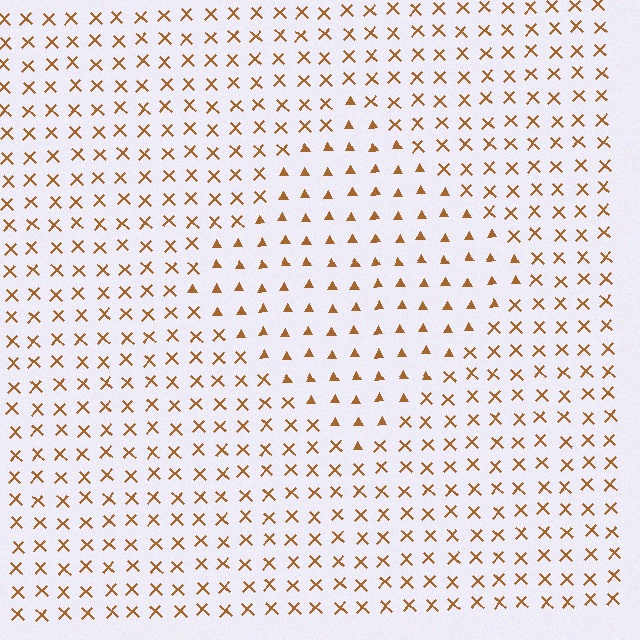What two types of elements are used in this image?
The image uses triangles inside the diamond region and X marks outside it.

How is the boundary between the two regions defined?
The boundary is defined by a change in element shape: triangles inside vs. X marks outside. All elements share the same color and spacing.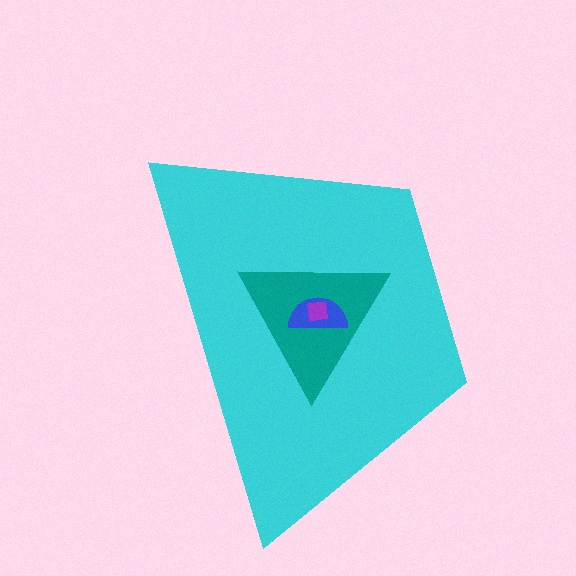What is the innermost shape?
The purple square.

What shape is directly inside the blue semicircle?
The purple square.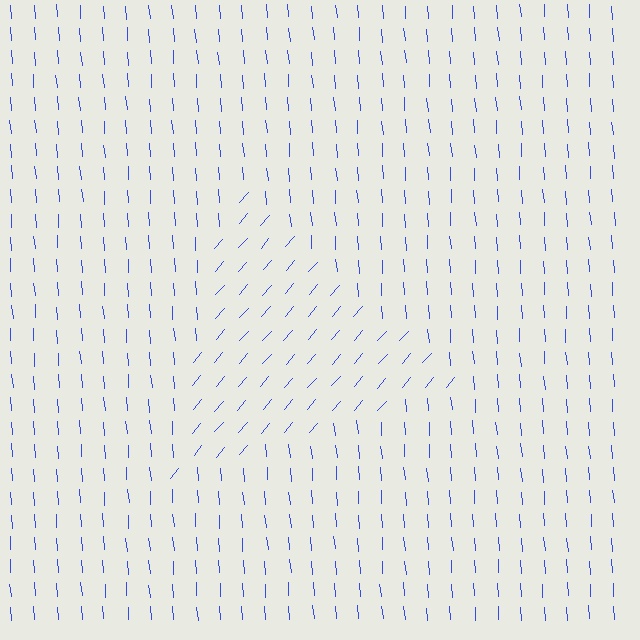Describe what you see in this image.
The image is filled with small blue line segments. A triangle region in the image has lines oriented differently from the surrounding lines, creating a visible texture boundary.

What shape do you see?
I see a triangle.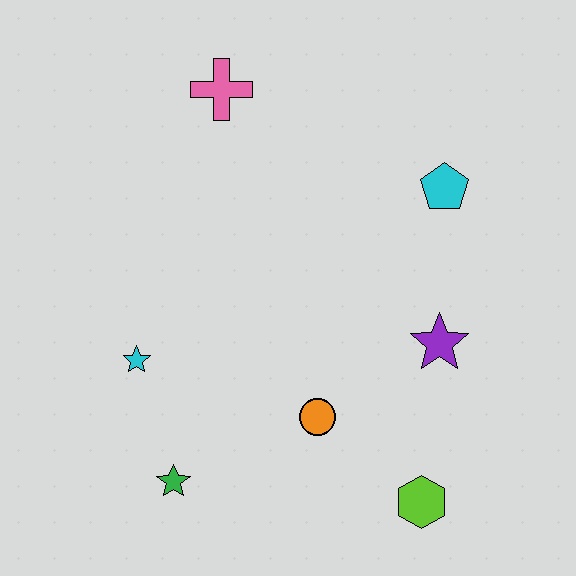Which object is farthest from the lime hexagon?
The pink cross is farthest from the lime hexagon.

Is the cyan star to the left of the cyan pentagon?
Yes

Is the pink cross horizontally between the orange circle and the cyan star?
Yes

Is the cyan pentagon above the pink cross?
No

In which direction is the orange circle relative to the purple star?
The orange circle is to the left of the purple star.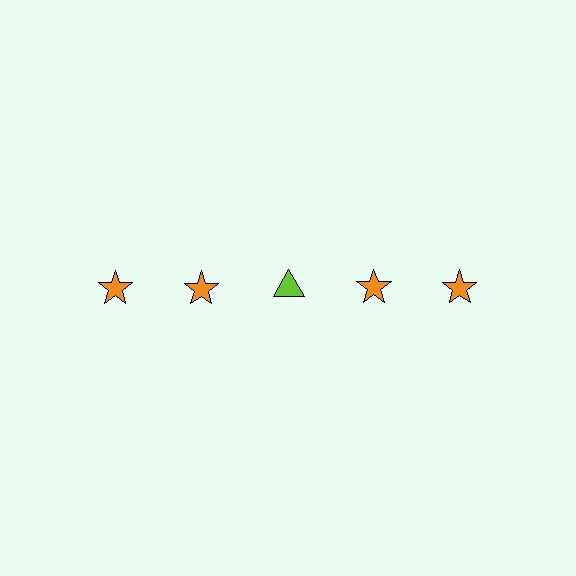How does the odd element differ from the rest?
It differs in both color (lime instead of orange) and shape (triangle instead of star).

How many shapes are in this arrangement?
There are 5 shapes arranged in a grid pattern.